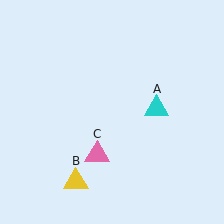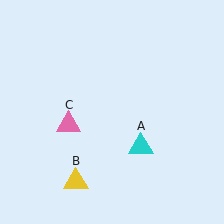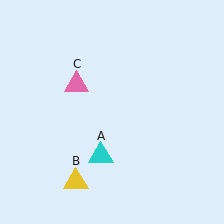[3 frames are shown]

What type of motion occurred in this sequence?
The cyan triangle (object A), pink triangle (object C) rotated clockwise around the center of the scene.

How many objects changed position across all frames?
2 objects changed position: cyan triangle (object A), pink triangle (object C).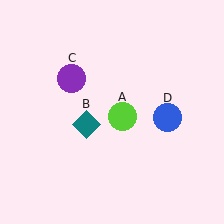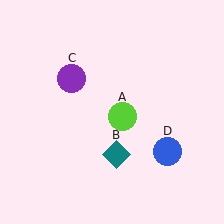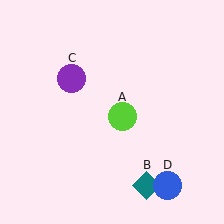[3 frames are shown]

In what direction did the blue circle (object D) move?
The blue circle (object D) moved down.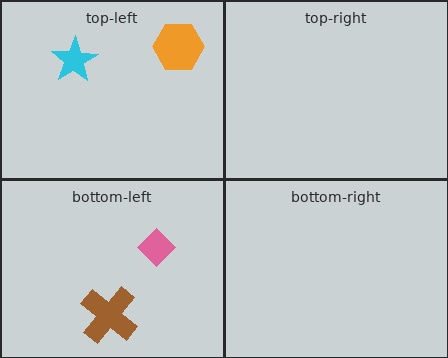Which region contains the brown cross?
The bottom-left region.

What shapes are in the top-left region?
The cyan star, the orange hexagon.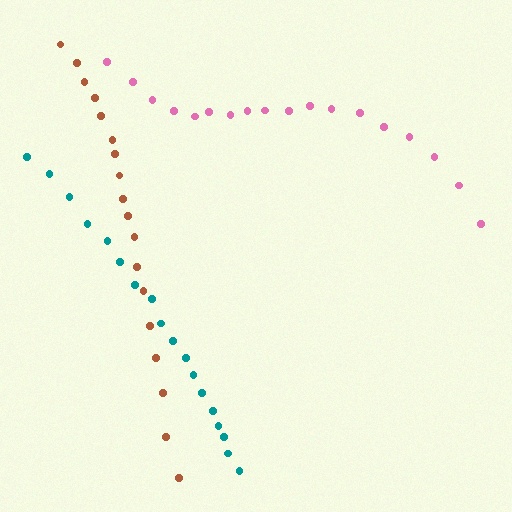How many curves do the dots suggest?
There are 3 distinct paths.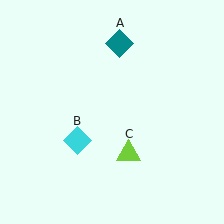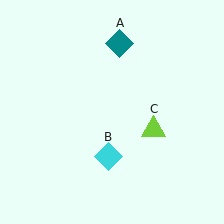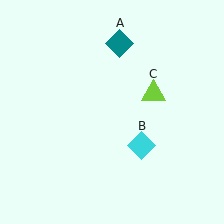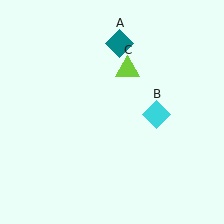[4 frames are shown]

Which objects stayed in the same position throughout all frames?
Teal diamond (object A) remained stationary.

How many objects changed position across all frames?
2 objects changed position: cyan diamond (object B), lime triangle (object C).